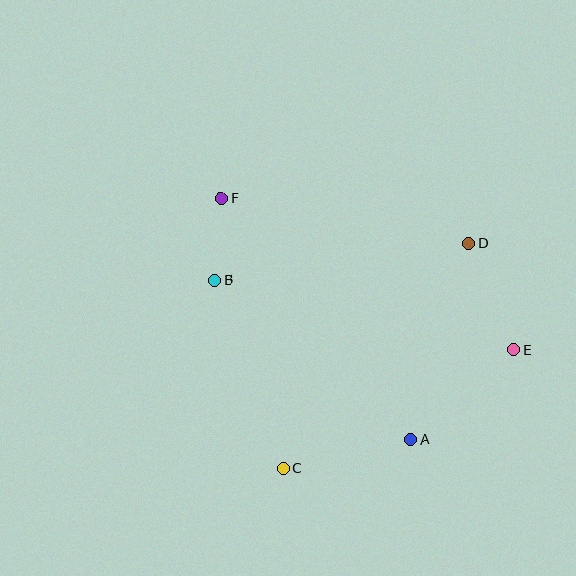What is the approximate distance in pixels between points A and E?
The distance between A and E is approximately 136 pixels.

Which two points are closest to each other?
Points B and F are closest to each other.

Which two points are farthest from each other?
Points E and F are farthest from each other.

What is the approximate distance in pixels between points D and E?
The distance between D and E is approximately 115 pixels.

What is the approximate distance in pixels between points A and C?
The distance between A and C is approximately 131 pixels.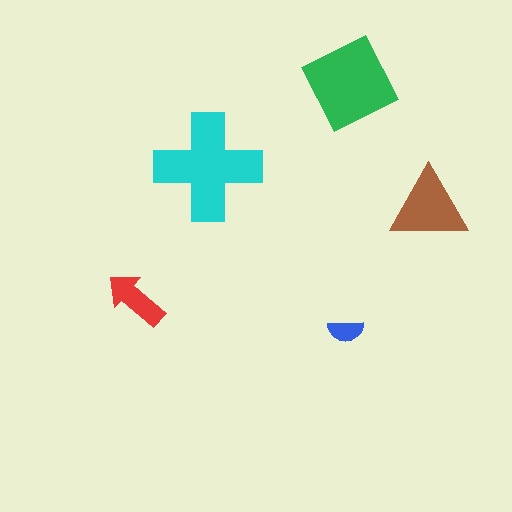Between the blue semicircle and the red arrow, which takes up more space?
The red arrow.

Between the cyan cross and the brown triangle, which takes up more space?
The cyan cross.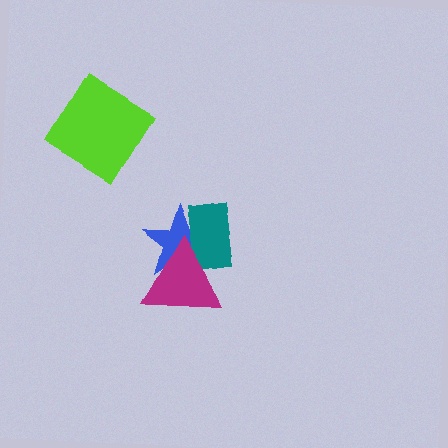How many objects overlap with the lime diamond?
0 objects overlap with the lime diamond.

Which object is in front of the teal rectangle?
The magenta triangle is in front of the teal rectangle.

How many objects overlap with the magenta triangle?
2 objects overlap with the magenta triangle.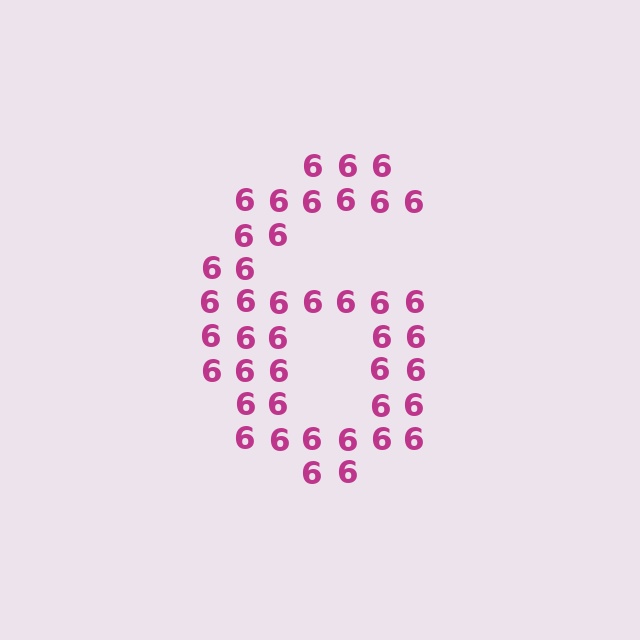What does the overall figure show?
The overall figure shows the digit 6.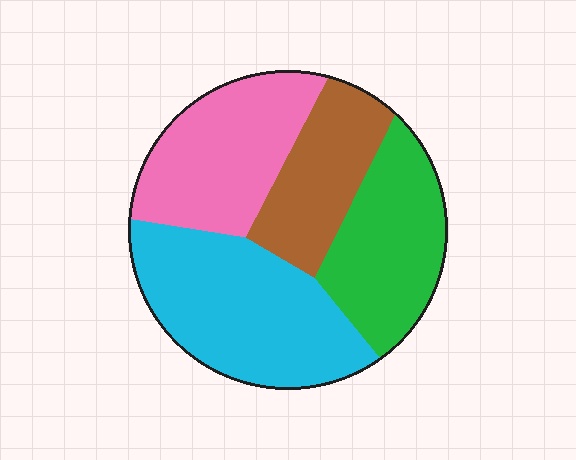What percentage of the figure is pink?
Pink takes up about one quarter (1/4) of the figure.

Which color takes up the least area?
Brown, at roughly 20%.